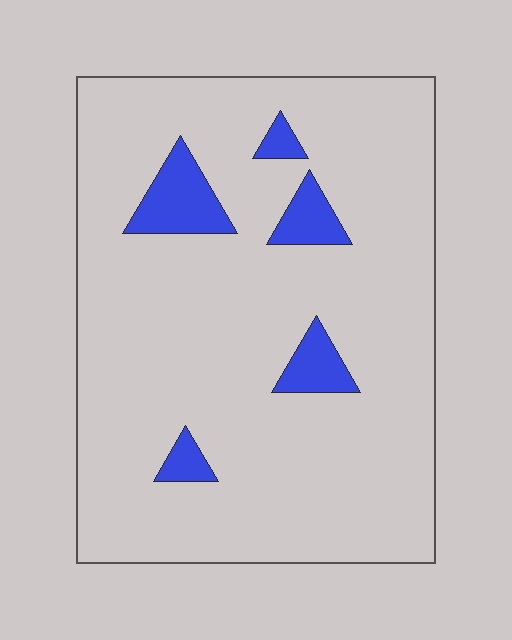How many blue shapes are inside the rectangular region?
5.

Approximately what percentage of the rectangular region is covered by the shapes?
Approximately 10%.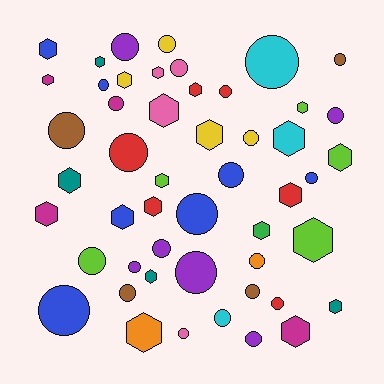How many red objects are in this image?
There are 6 red objects.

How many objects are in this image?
There are 50 objects.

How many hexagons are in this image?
There are 23 hexagons.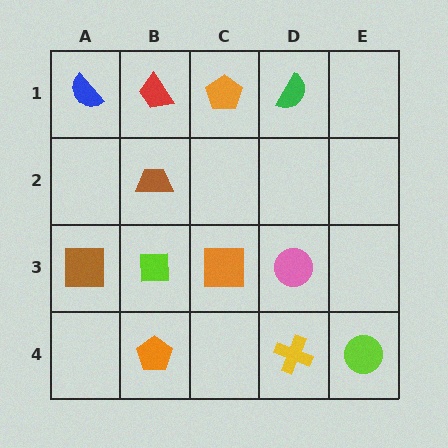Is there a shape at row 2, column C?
No, that cell is empty.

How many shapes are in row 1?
4 shapes.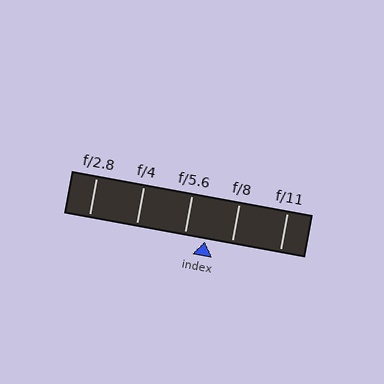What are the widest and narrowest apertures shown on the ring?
The widest aperture shown is f/2.8 and the narrowest is f/11.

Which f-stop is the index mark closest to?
The index mark is closest to f/5.6.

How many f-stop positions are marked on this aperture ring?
There are 5 f-stop positions marked.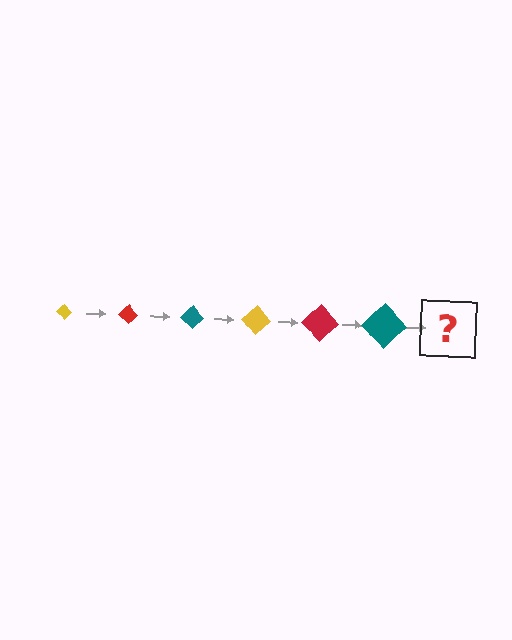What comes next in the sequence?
The next element should be a yellow diamond, larger than the previous one.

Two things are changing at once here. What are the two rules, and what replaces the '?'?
The two rules are that the diamond grows larger each step and the color cycles through yellow, red, and teal. The '?' should be a yellow diamond, larger than the previous one.